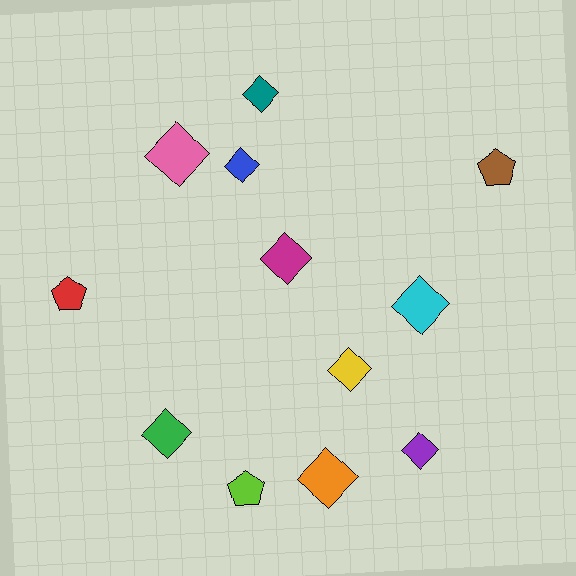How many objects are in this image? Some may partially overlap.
There are 12 objects.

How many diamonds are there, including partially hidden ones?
There are 9 diamonds.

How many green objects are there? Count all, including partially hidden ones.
There is 1 green object.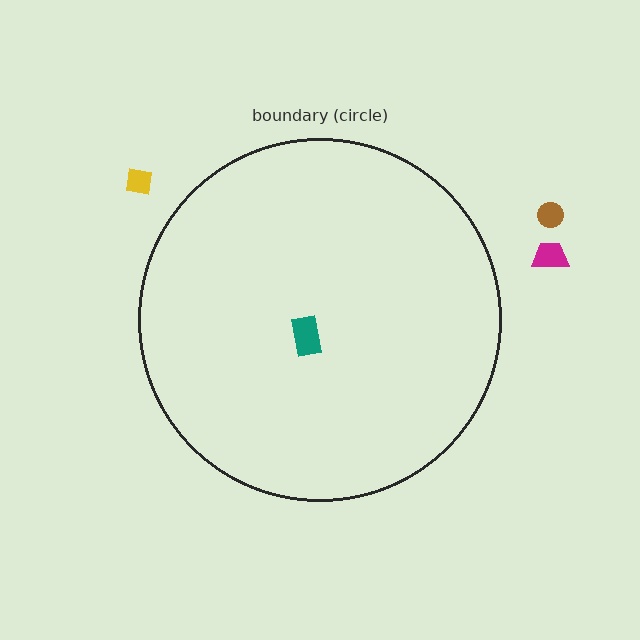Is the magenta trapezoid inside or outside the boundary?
Outside.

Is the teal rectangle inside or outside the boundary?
Inside.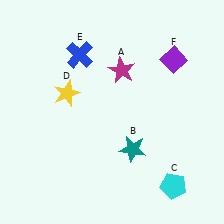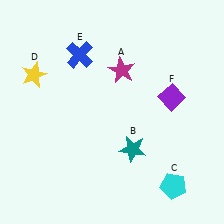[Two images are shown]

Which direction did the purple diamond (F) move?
The purple diamond (F) moved down.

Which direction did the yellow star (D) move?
The yellow star (D) moved left.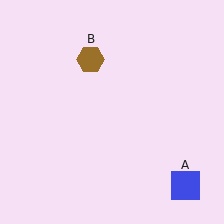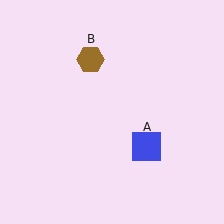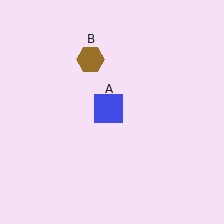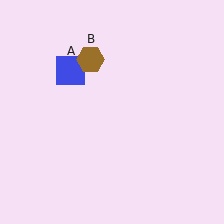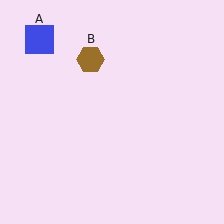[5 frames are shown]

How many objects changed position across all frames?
1 object changed position: blue square (object A).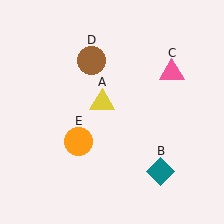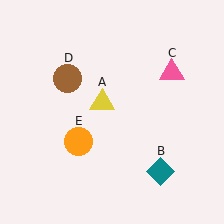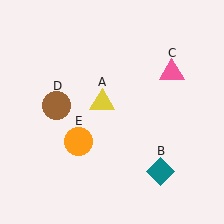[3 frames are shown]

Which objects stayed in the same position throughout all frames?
Yellow triangle (object A) and teal diamond (object B) and pink triangle (object C) and orange circle (object E) remained stationary.